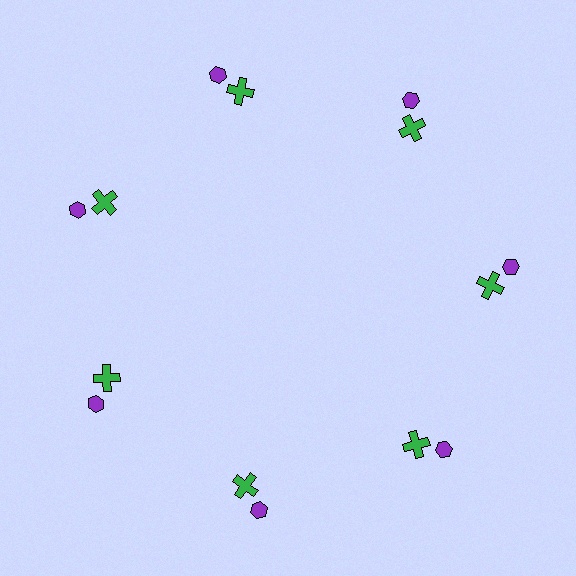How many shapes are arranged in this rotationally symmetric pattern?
There are 14 shapes, arranged in 7 groups of 2.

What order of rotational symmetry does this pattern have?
This pattern has 7-fold rotational symmetry.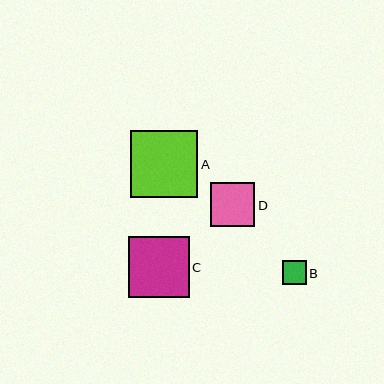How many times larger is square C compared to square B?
Square C is approximately 2.5 times the size of square B.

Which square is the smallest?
Square B is the smallest with a size of approximately 24 pixels.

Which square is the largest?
Square A is the largest with a size of approximately 67 pixels.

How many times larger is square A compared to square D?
Square A is approximately 1.5 times the size of square D.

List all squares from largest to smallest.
From largest to smallest: A, C, D, B.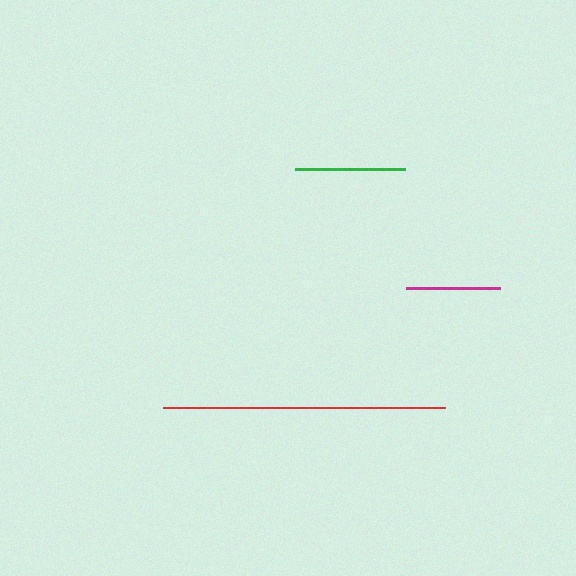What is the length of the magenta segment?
The magenta segment is approximately 94 pixels long.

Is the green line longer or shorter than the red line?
The red line is longer than the green line.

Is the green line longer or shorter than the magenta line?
The green line is longer than the magenta line.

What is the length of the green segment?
The green segment is approximately 110 pixels long.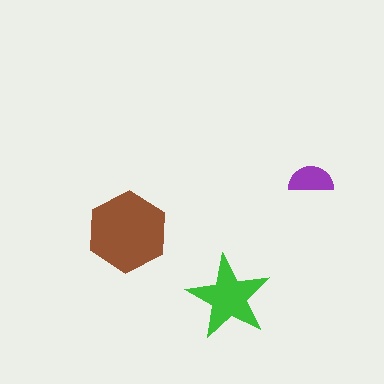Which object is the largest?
The brown hexagon.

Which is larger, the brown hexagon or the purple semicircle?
The brown hexagon.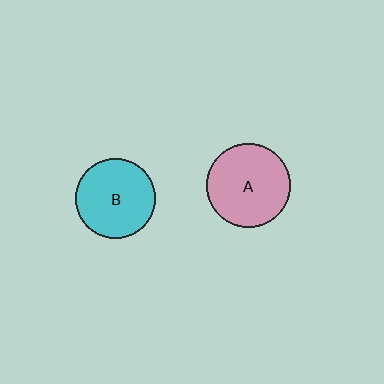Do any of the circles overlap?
No, none of the circles overlap.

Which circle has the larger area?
Circle A (pink).